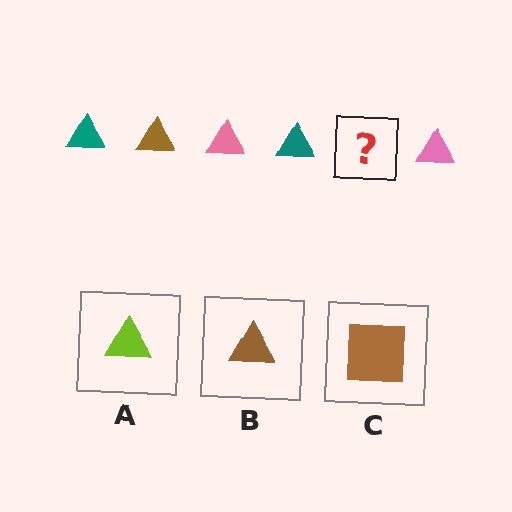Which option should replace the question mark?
Option B.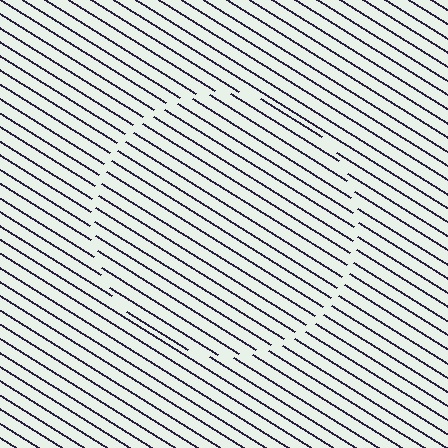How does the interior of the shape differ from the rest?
The interior of the shape contains the same grating, shifted by half a period — the contour is defined by the phase discontinuity where line-ends from the inner and outer gratings abut.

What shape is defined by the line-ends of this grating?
An illusory circle. The interior of the shape contains the same grating, shifted by half a period — the contour is defined by the phase discontinuity where line-ends from the inner and outer gratings abut.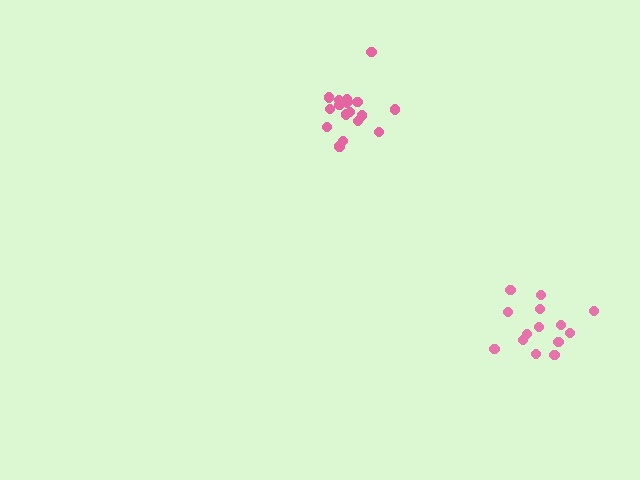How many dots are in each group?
Group 1: 17 dots, Group 2: 14 dots (31 total).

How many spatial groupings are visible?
There are 2 spatial groupings.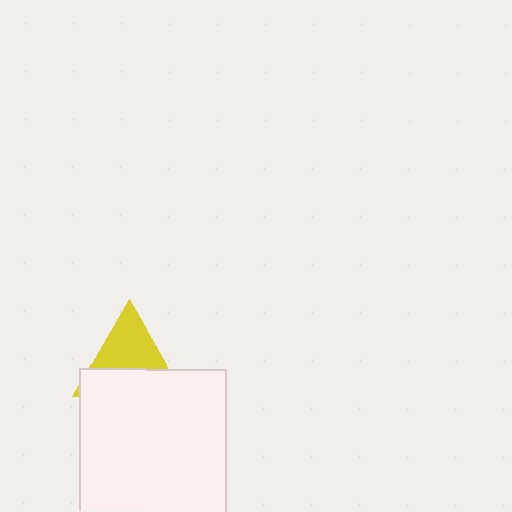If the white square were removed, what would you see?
You would see the complete yellow triangle.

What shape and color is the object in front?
The object in front is a white square.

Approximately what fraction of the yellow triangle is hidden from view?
Roughly 48% of the yellow triangle is hidden behind the white square.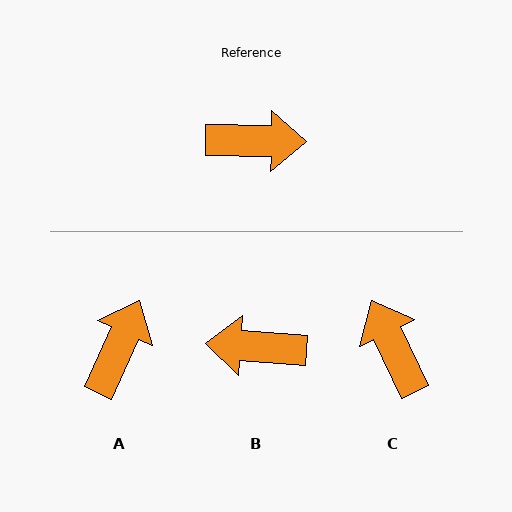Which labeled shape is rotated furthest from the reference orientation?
B, about 177 degrees away.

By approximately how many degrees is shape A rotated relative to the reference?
Approximately 66 degrees counter-clockwise.